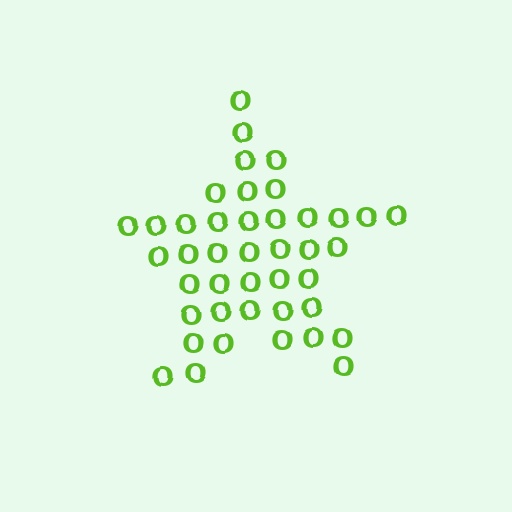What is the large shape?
The large shape is a star.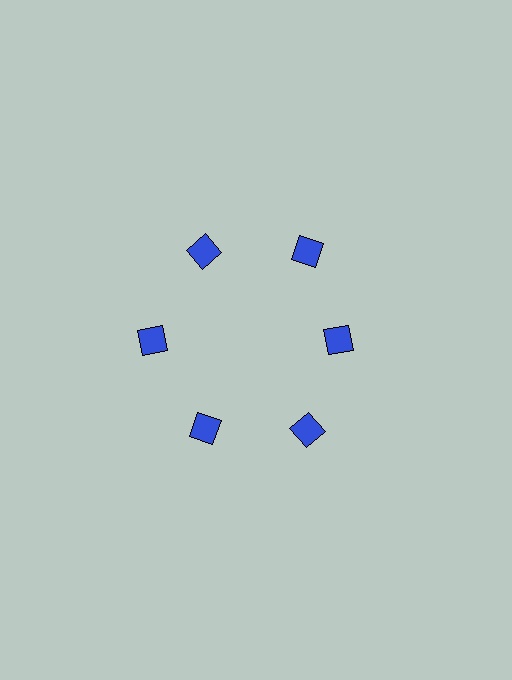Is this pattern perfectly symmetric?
No. The 6 blue squares are arranged in a ring, but one element near the 3 o'clock position is pulled inward toward the center, breaking the 6-fold rotational symmetry.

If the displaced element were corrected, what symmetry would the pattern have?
It would have 6-fold rotational symmetry — the pattern would map onto itself every 60 degrees.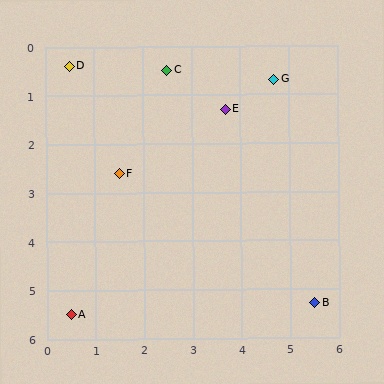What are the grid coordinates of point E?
Point E is at approximately (3.7, 1.3).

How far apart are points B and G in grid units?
Points B and G are about 4.7 grid units apart.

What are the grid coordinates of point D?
Point D is at approximately (0.5, 0.4).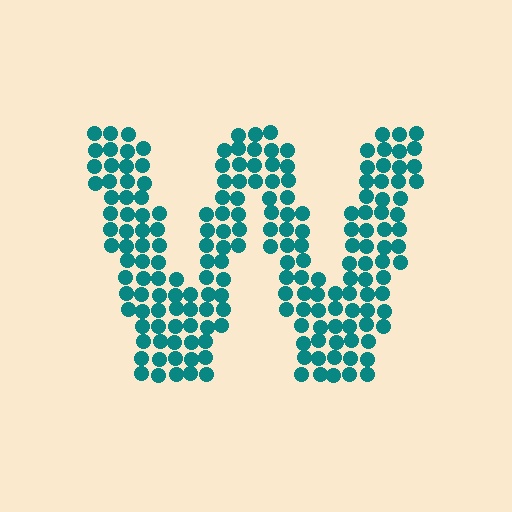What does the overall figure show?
The overall figure shows the letter W.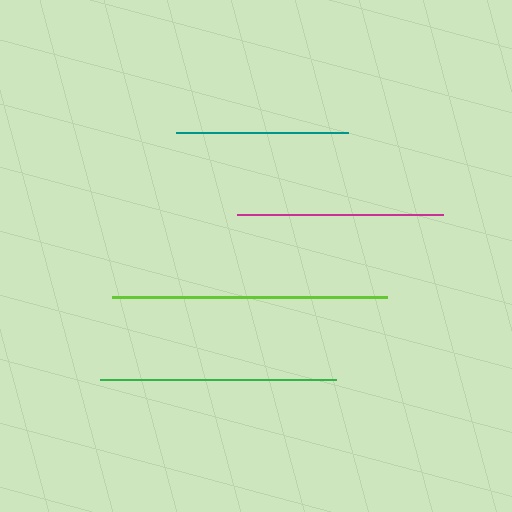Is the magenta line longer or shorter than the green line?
The green line is longer than the magenta line.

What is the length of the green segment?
The green segment is approximately 236 pixels long.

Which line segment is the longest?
The lime line is the longest at approximately 275 pixels.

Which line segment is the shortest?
The teal line is the shortest at approximately 172 pixels.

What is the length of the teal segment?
The teal segment is approximately 172 pixels long.